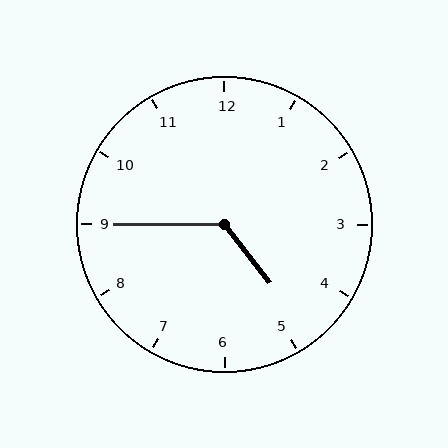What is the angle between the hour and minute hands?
Approximately 128 degrees.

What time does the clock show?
4:45.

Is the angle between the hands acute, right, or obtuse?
It is obtuse.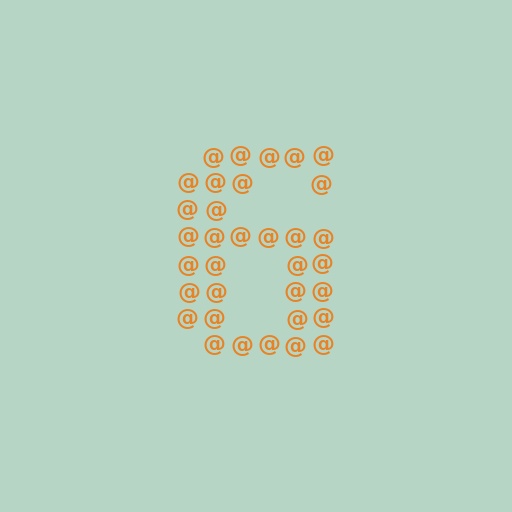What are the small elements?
The small elements are at signs.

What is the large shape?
The large shape is the digit 6.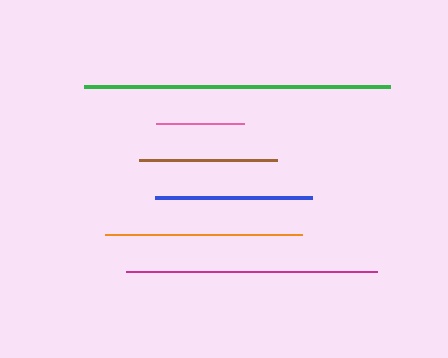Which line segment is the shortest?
The pink line is the shortest at approximately 87 pixels.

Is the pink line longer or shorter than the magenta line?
The magenta line is longer than the pink line.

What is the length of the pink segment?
The pink segment is approximately 87 pixels long.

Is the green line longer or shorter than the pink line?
The green line is longer than the pink line.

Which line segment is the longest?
The green line is the longest at approximately 307 pixels.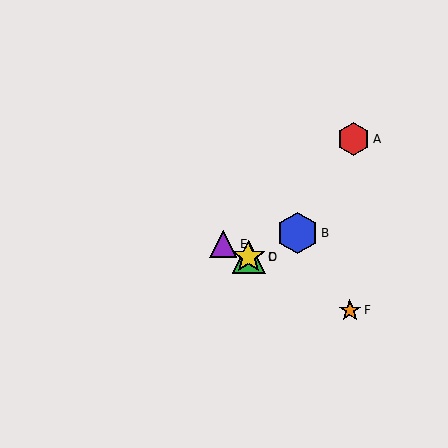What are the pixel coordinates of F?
Object F is at (350, 311).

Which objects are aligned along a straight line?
Objects C, D, E, F are aligned along a straight line.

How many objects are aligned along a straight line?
4 objects (C, D, E, F) are aligned along a straight line.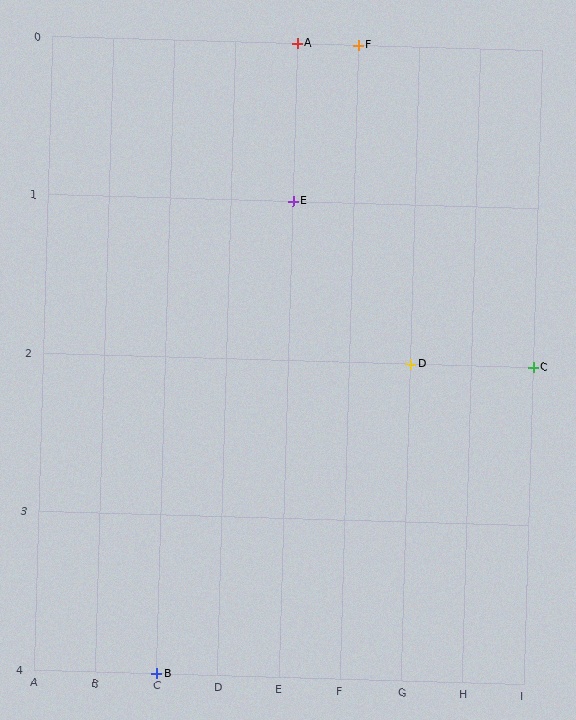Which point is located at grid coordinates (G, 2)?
Point D is at (G, 2).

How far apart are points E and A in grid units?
Points E and A are 1 row apart.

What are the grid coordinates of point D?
Point D is at grid coordinates (G, 2).